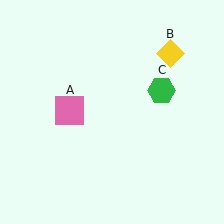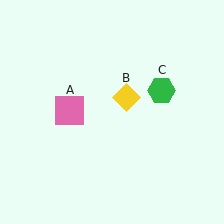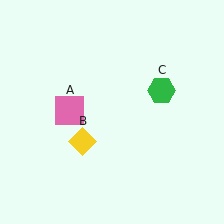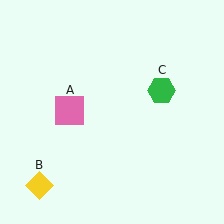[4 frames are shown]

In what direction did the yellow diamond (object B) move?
The yellow diamond (object B) moved down and to the left.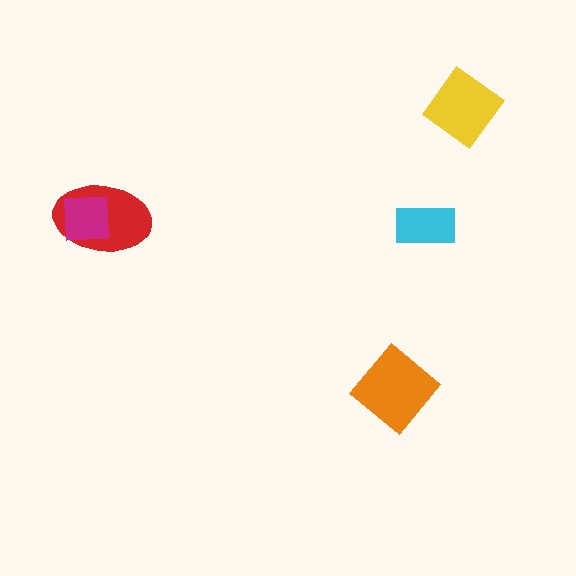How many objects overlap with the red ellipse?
1 object overlaps with the red ellipse.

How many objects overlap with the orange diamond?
0 objects overlap with the orange diamond.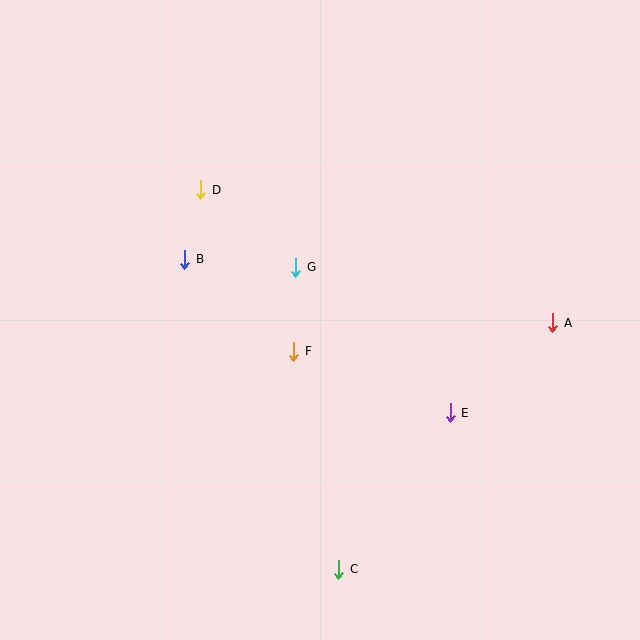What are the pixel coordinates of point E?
Point E is at (450, 413).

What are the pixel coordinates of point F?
Point F is at (294, 351).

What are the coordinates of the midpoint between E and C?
The midpoint between E and C is at (395, 491).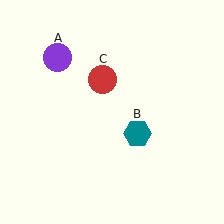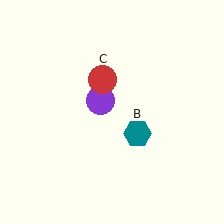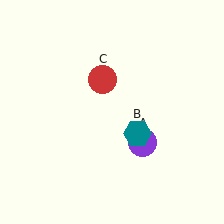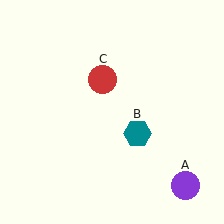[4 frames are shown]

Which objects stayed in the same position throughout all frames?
Teal hexagon (object B) and red circle (object C) remained stationary.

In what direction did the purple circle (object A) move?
The purple circle (object A) moved down and to the right.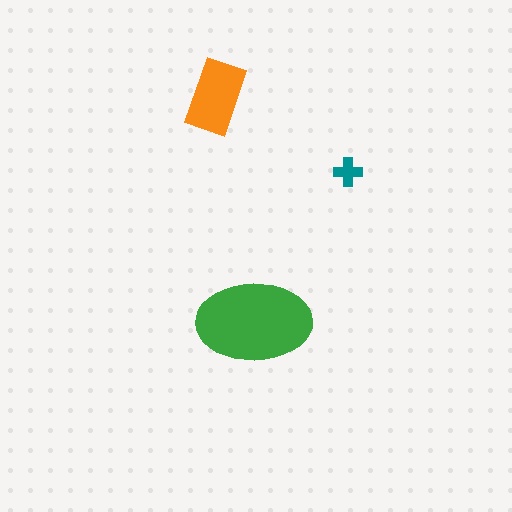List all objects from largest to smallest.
The green ellipse, the orange rectangle, the teal cross.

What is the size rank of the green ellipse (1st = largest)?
1st.